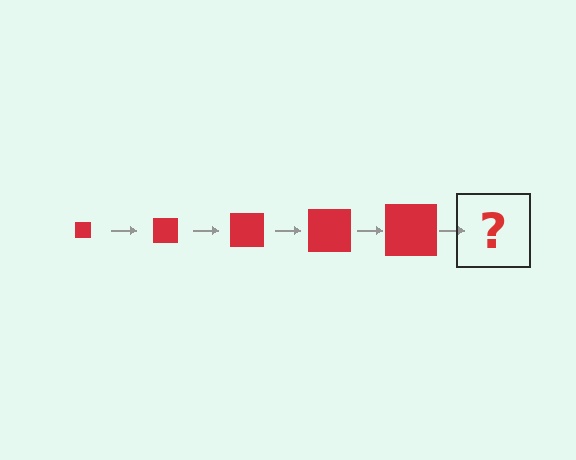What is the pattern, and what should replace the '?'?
The pattern is that the square gets progressively larger each step. The '?' should be a red square, larger than the previous one.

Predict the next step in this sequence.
The next step is a red square, larger than the previous one.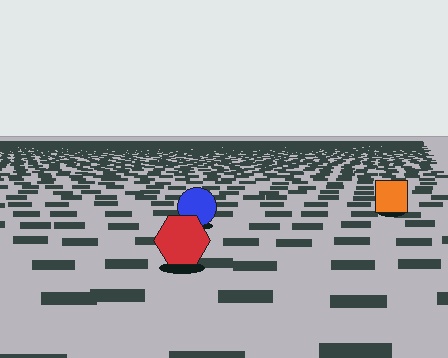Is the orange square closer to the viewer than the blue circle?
No. The blue circle is closer — you can tell from the texture gradient: the ground texture is coarser near it.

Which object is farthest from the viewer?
The orange square is farthest from the viewer. It appears smaller and the ground texture around it is denser.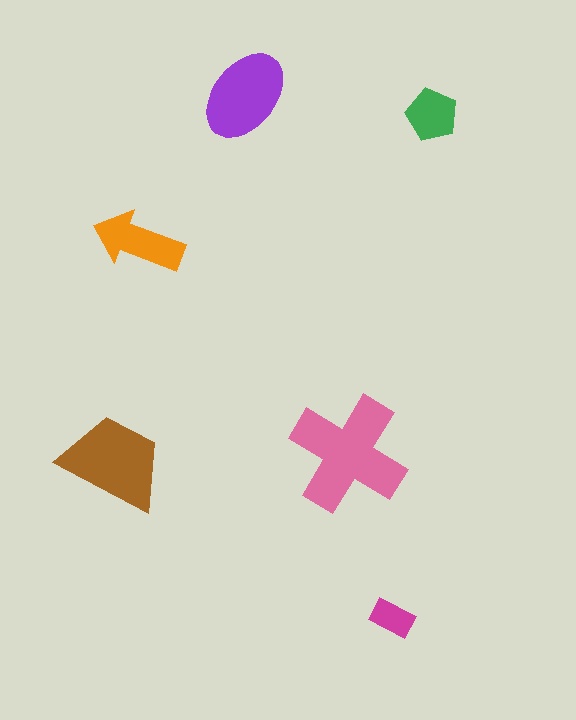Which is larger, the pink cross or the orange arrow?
The pink cross.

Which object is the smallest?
The magenta rectangle.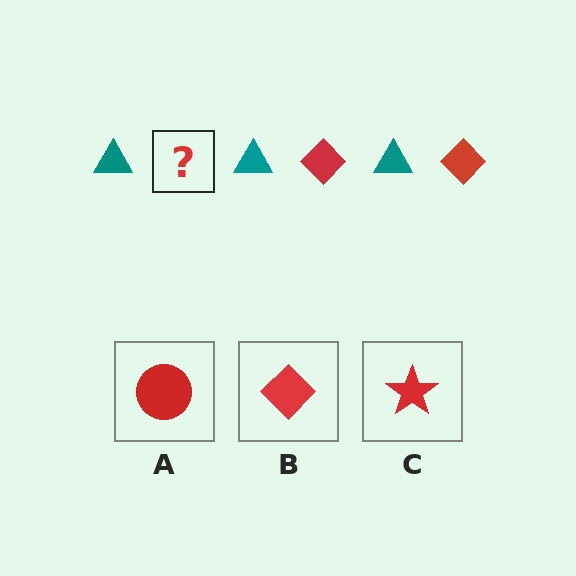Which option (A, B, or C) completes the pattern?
B.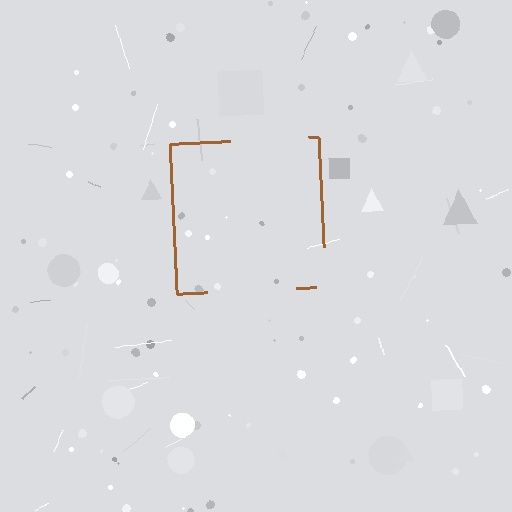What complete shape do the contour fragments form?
The contour fragments form a square.